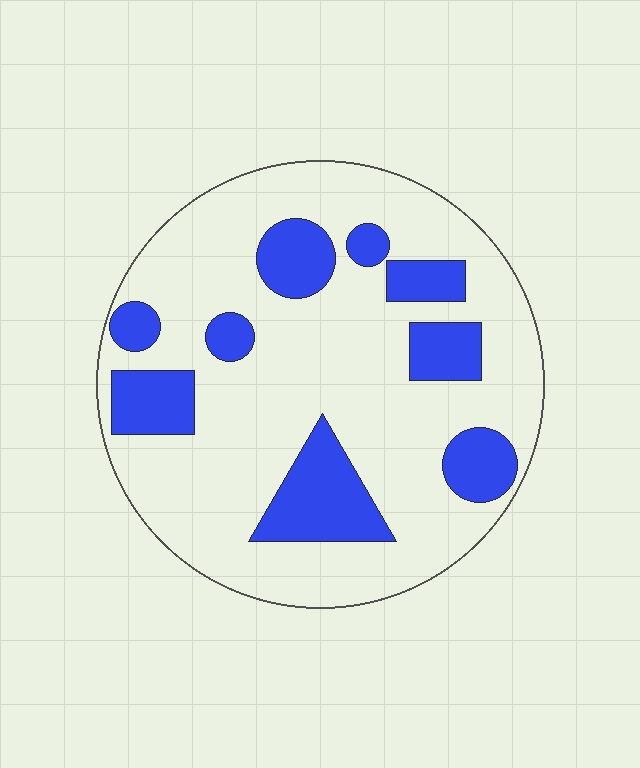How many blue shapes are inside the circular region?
9.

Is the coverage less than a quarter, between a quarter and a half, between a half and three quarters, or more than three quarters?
Less than a quarter.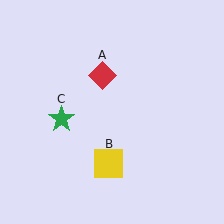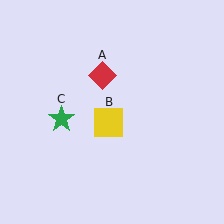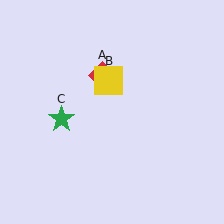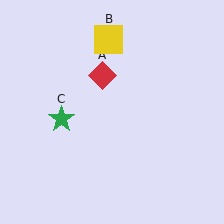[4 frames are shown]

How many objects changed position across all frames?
1 object changed position: yellow square (object B).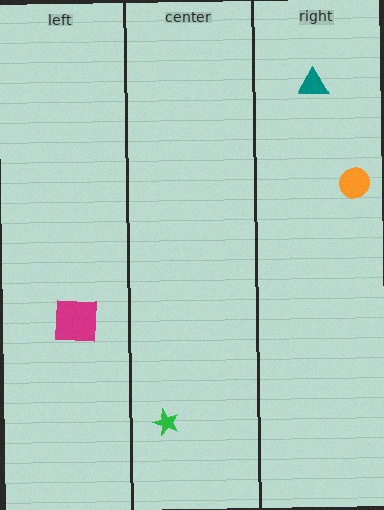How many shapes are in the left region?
1.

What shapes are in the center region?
The green star.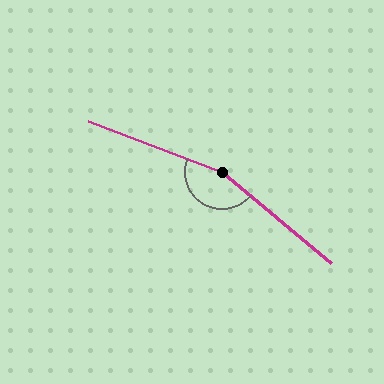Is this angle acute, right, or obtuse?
It is obtuse.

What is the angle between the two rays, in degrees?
Approximately 161 degrees.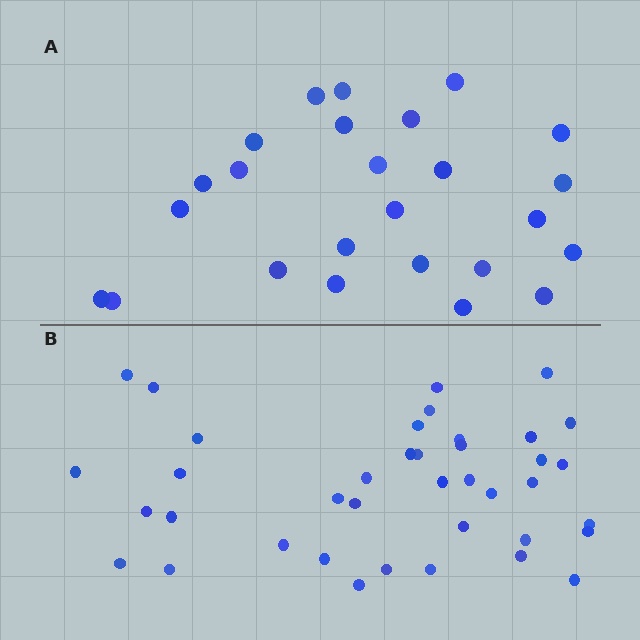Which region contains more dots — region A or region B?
Region B (the bottom region) has more dots.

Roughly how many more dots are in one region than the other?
Region B has approximately 15 more dots than region A.